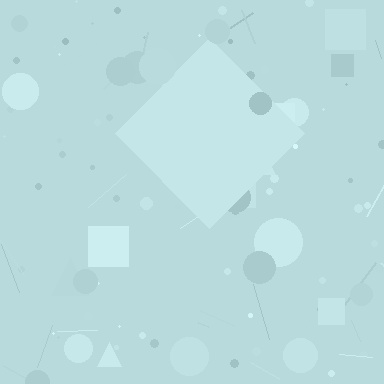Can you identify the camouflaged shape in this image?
The camouflaged shape is a diamond.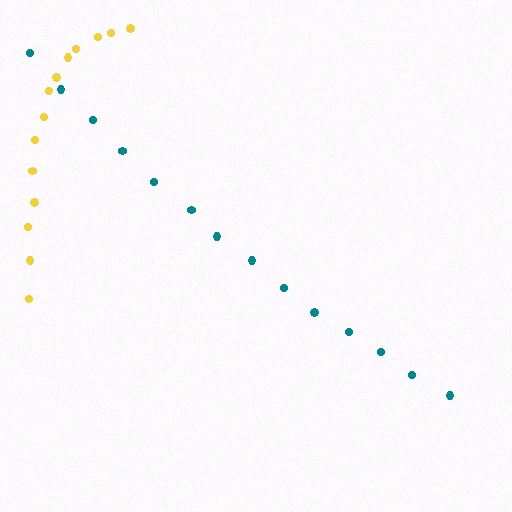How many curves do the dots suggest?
There are 2 distinct paths.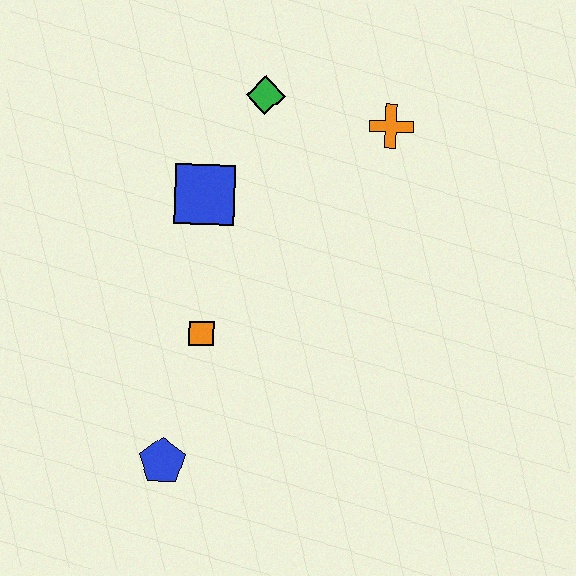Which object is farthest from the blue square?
The blue pentagon is farthest from the blue square.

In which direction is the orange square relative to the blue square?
The orange square is below the blue square.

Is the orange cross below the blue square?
No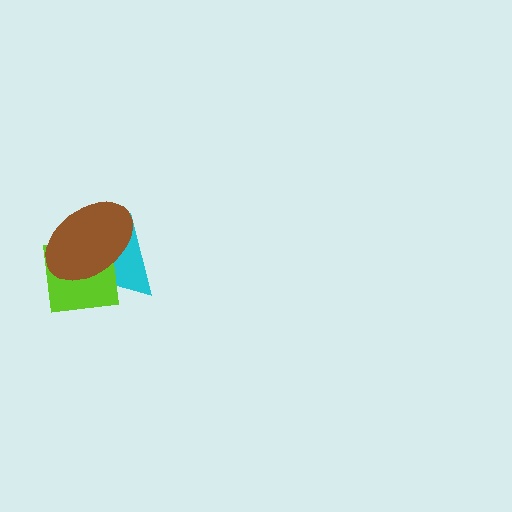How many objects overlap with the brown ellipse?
2 objects overlap with the brown ellipse.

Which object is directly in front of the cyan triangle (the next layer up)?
The lime square is directly in front of the cyan triangle.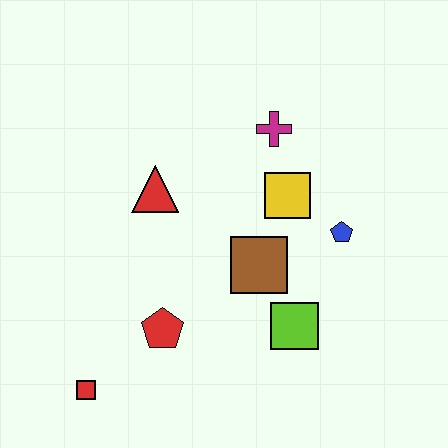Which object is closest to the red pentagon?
The red square is closest to the red pentagon.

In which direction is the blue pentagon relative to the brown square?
The blue pentagon is to the right of the brown square.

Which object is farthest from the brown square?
The red square is farthest from the brown square.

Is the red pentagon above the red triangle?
No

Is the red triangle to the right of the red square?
Yes